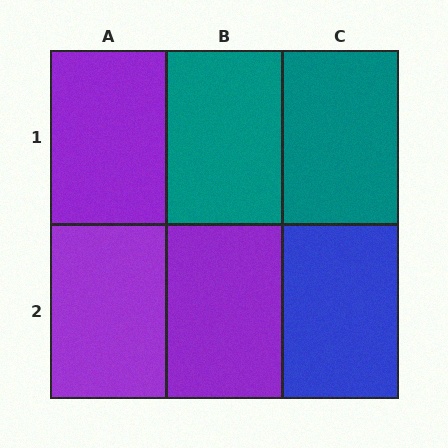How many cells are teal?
2 cells are teal.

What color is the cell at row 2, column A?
Purple.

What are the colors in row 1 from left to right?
Purple, teal, teal.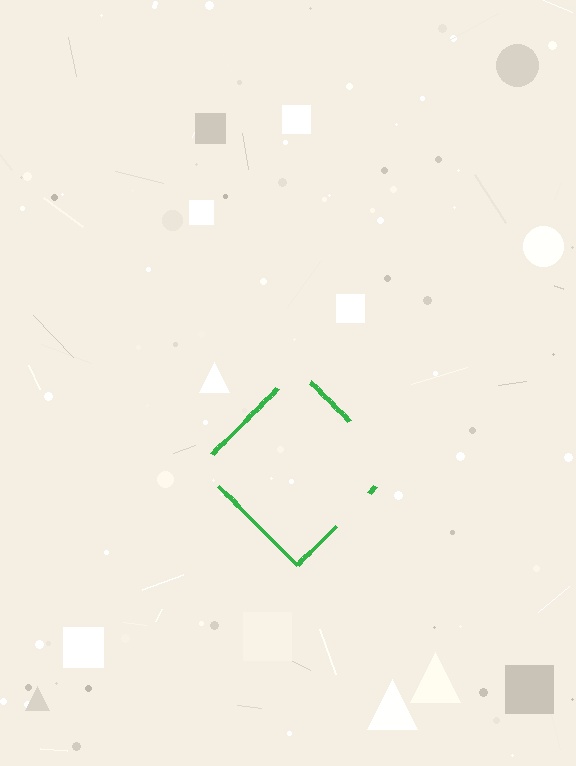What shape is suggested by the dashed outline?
The dashed outline suggests a diamond.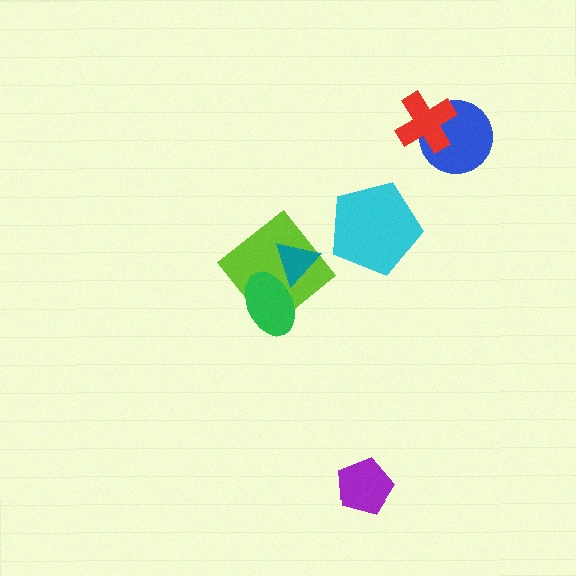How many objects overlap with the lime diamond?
2 objects overlap with the lime diamond.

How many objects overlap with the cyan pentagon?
0 objects overlap with the cyan pentagon.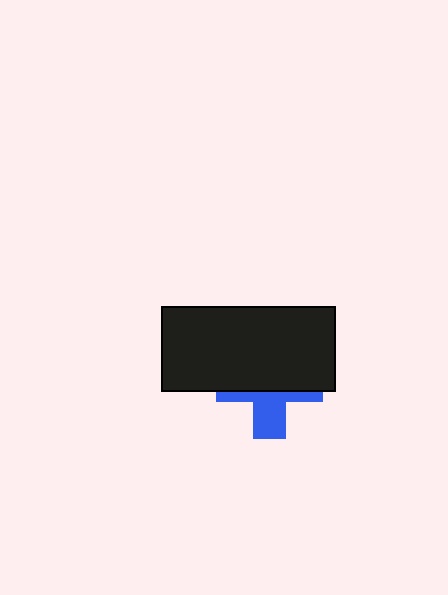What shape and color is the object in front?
The object in front is a black rectangle.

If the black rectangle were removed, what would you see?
You would see the complete blue cross.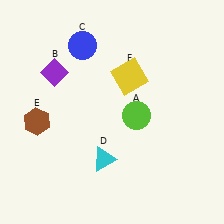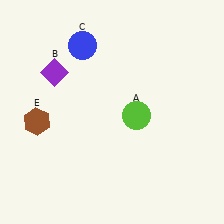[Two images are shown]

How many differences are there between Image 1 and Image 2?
There are 2 differences between the two images.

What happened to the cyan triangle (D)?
The cyan triangle (D) was removed in Image 2. It was in the bottom-left area of Image 1.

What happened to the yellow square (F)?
The yellow square (F) was removed in Image 2. It was in the top-right area of Image 1.